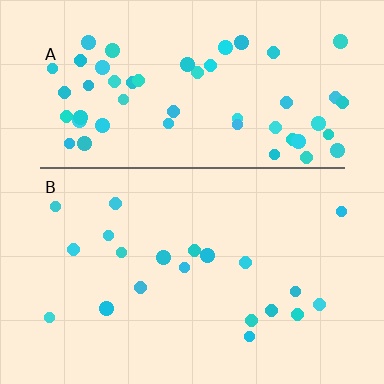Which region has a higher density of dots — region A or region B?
A (the top).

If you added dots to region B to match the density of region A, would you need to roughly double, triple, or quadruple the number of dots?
Approximately triple.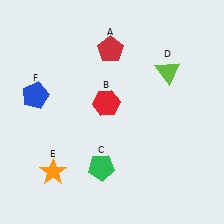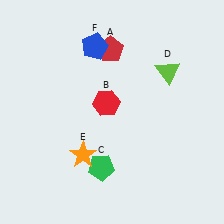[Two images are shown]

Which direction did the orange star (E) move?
The orange star (E) moved right.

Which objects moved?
The objects that moved are: the orange star (E), the blue pentagon (F).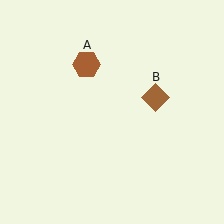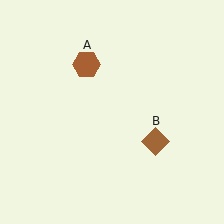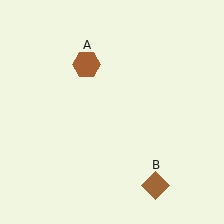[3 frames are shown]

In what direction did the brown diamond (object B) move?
The brown diamond (object B) moved down.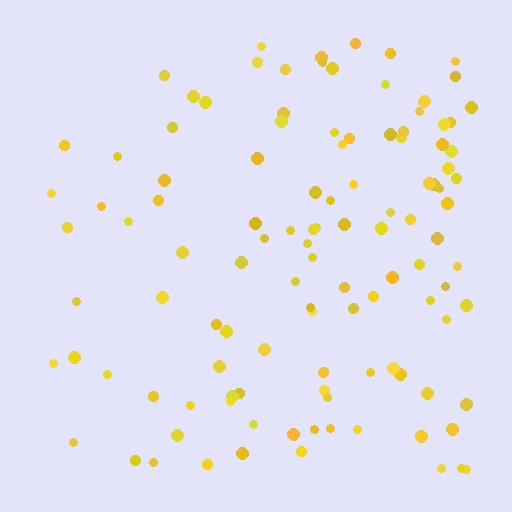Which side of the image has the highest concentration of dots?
The right.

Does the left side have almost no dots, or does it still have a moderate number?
Still a moderate number, just noticeably fewer than the right.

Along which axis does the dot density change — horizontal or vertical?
Horizontal.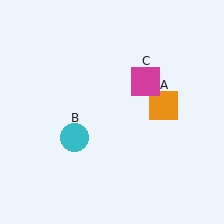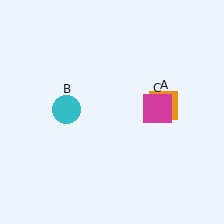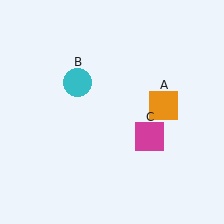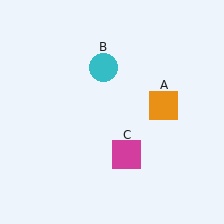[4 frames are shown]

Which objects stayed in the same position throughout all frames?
Orange square (object A) remained stationary.